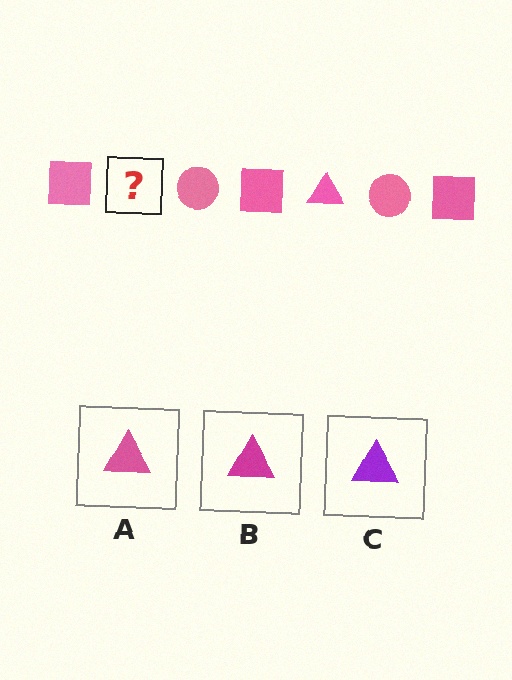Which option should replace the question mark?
Option A.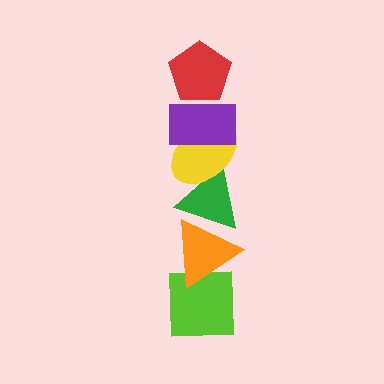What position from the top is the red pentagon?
The red pentagon is 1st from the top.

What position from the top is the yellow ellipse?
The yellow ellipse is 3rd from the top.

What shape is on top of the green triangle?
The yellow ellipse is on top of the green triangle.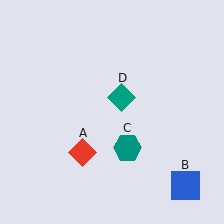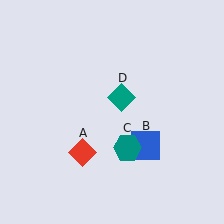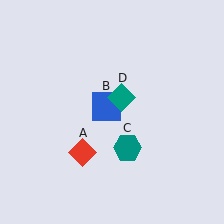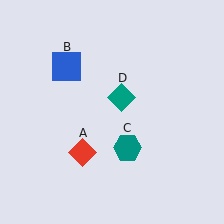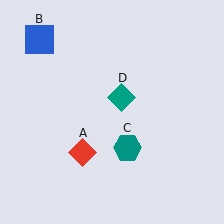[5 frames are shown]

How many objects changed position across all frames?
1 object changed position: blue square (object B).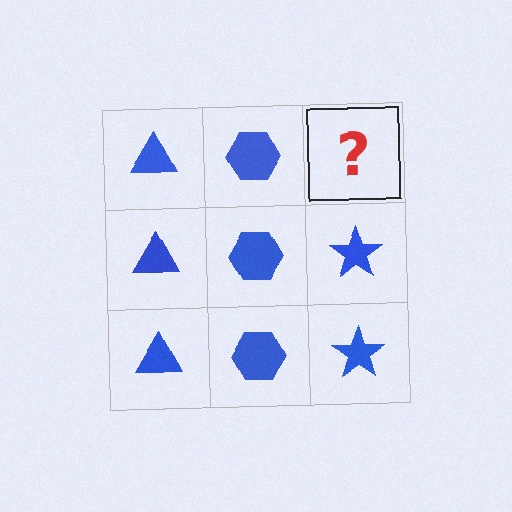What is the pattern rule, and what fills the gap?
The rule is that each column has a consistent shape. The gap should be filled with a blue star.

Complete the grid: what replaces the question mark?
The question mark should be replaced with a blue star.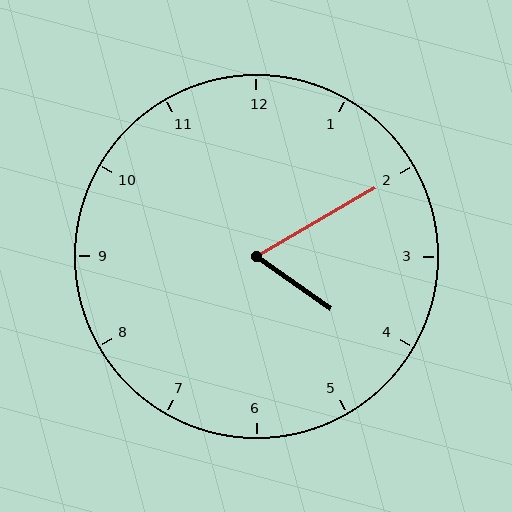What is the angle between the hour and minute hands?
Approximately 65 degrees.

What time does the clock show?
4:10.